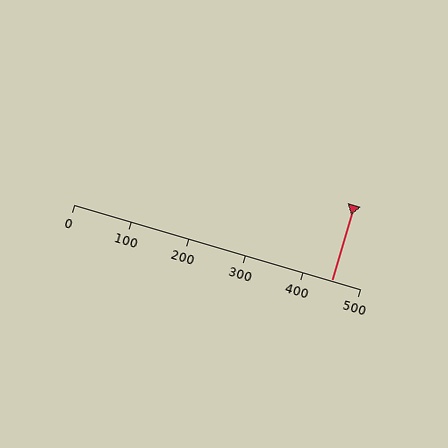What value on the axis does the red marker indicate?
The marker indicates approximately 450.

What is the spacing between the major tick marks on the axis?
The major ticks are spaced 100 apart.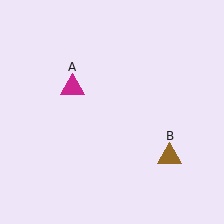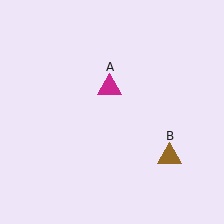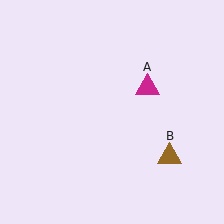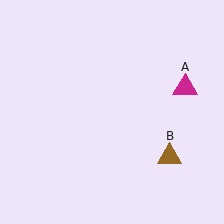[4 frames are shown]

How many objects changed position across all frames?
1 object changed position: magenta triangle (object A).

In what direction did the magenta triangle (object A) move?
The magenta triangle (object A) moved right.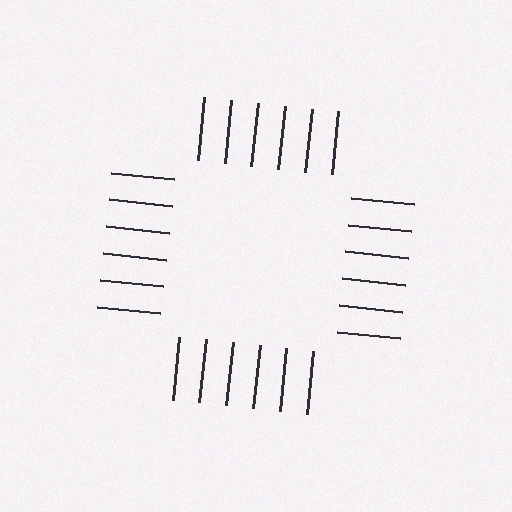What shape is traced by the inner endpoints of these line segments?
An illusory square — the line segments terminate on its edges but no continuous stroke is drawn.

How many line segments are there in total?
24 — 6 along each of the 4 edges.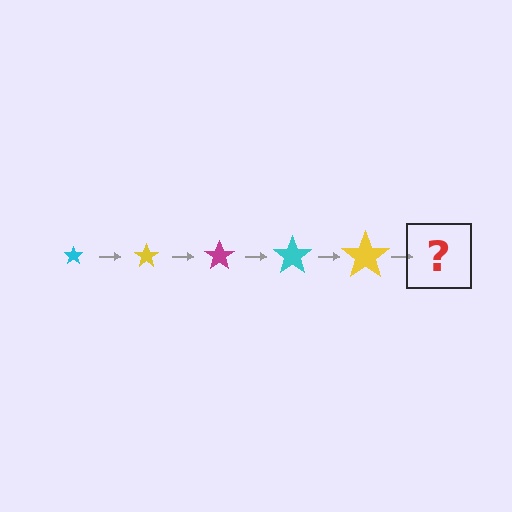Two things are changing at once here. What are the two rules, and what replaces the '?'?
The two rules are that the star grows larger each step and the color cycles through cyan, yellow, and magenta. The '?' should be a magenta star, larger than the previous one.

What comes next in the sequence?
The next element should be a magenta star, larger than the previous one.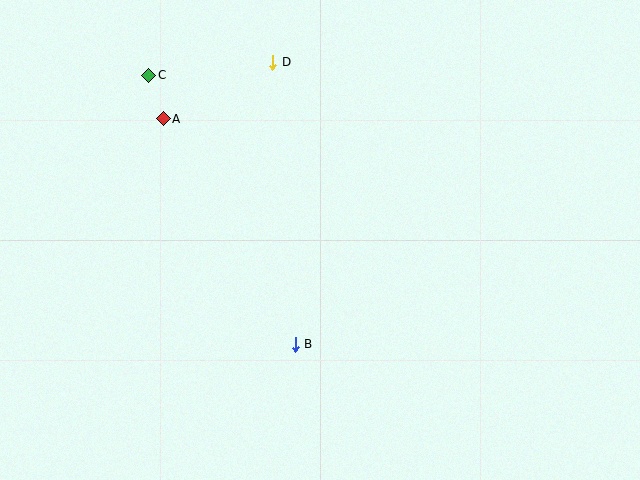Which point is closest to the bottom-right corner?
Point B is closest to the bottom-right corner.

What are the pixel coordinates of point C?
Point C is at (149, 75).